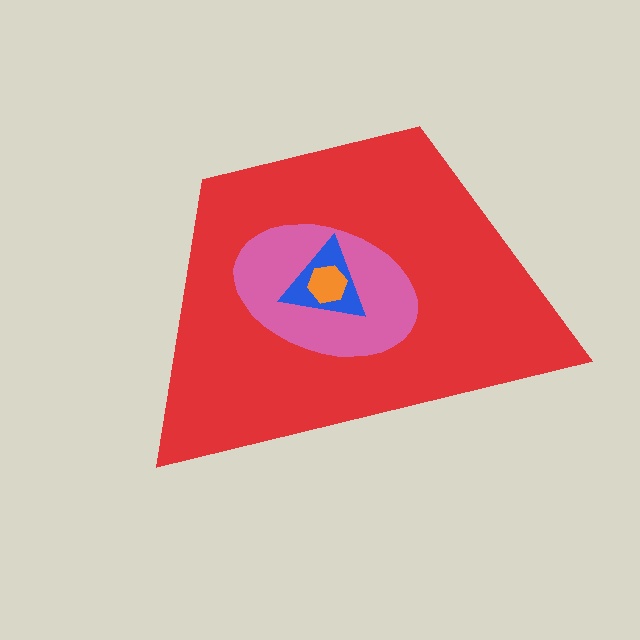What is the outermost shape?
The red trapezoid.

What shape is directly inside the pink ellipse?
The blue triangle.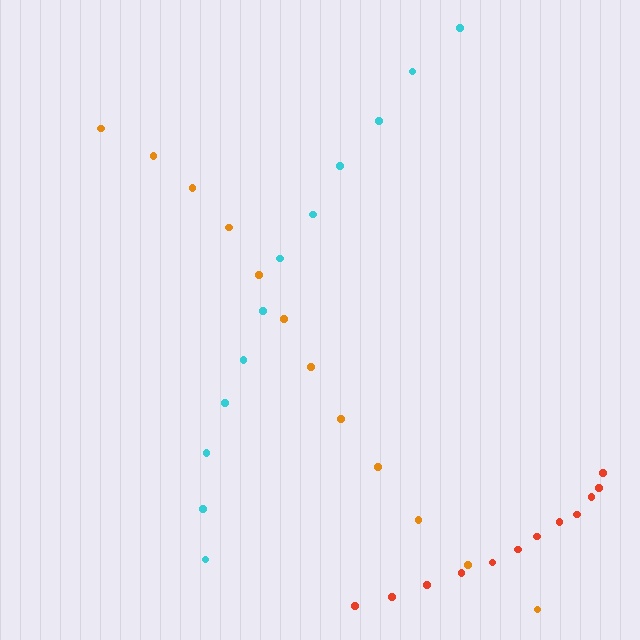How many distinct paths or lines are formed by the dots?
There are 3 distinct paths.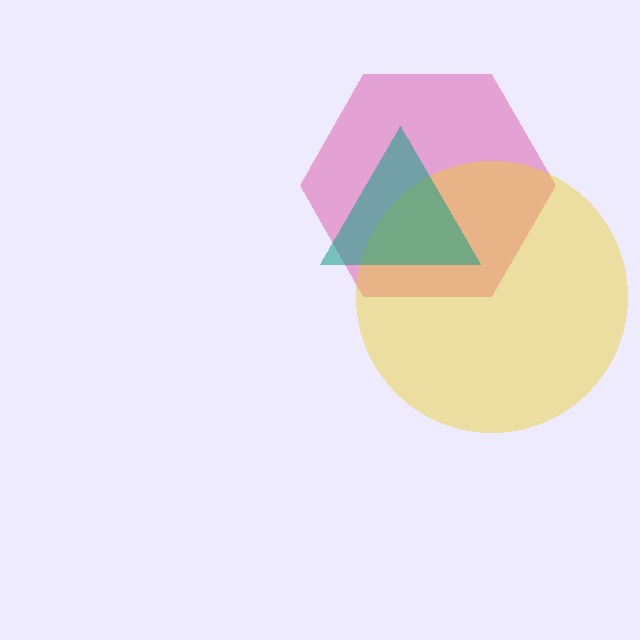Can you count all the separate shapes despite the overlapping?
Yes, there are 3 separate shapes.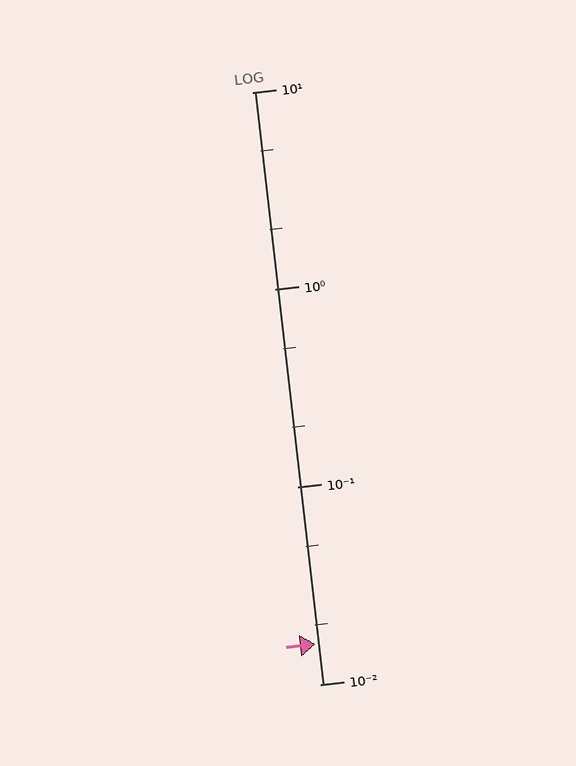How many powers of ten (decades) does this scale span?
The scale spans 3 decades, from 0.01 to 10.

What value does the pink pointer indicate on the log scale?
The pointer indicates approximately 0.016.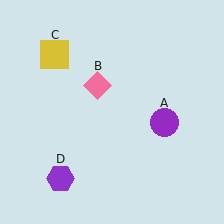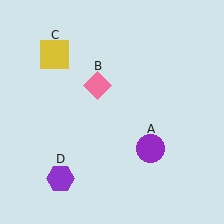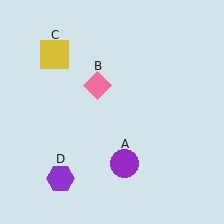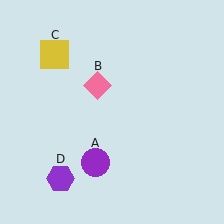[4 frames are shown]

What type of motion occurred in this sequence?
The purple circle (object A) rotated clockwise around the center of the scene.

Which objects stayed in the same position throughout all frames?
Pink diamond (object B) and yellow square (object C) and purple hexagon (object D) remained stationary.